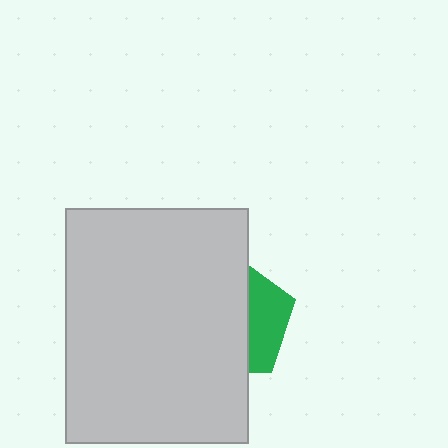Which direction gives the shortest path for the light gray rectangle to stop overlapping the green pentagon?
Moving left gives the shortest separation.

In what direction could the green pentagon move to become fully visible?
The green pentagon could move right. That would shift it out from behind the light gray rectangle entirely.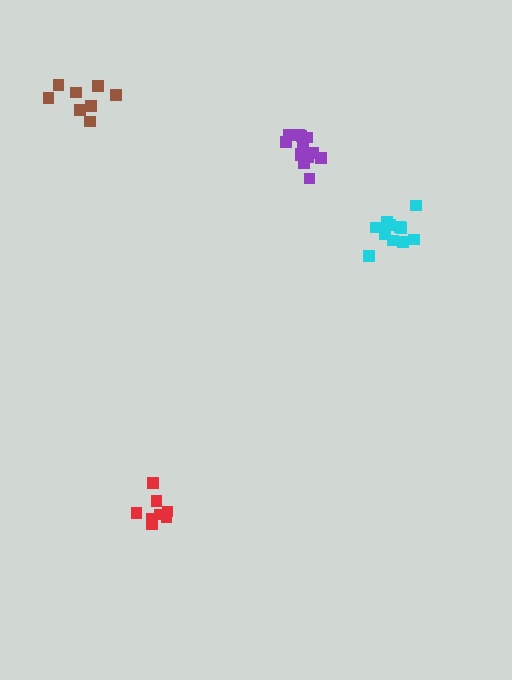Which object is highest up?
The brown cluster is topmost.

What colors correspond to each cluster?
The clusters are colored: purple, cyan, red, brown.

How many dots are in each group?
Group 1: 13 dots, Group 2: 11 dots, Group 3: 8 dots, Group 4: 8 dots (40 total).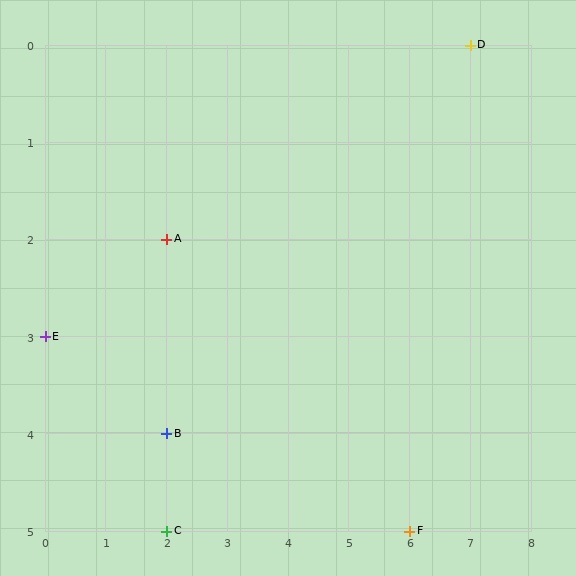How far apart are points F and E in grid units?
Points F and E are 6 columns and 2 rows apart (about 6.3 grid units diagonally).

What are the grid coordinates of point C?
Point C is at grid coordinates (2, 5).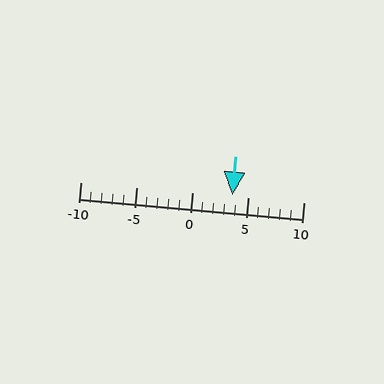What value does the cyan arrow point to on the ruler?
The cyan arrow points to approximately 4.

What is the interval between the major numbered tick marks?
The major tick marks are spaced 5 units apart.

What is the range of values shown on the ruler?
The ruler shows values from -10 to 10.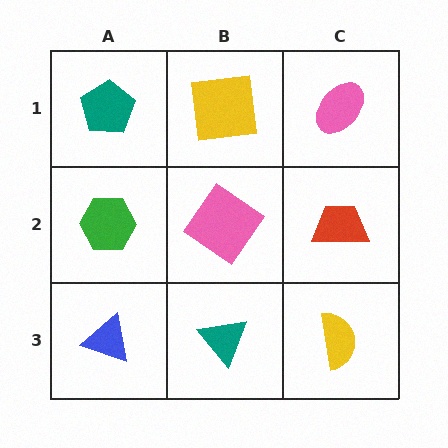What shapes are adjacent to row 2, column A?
A teal pentagon (row 1, column A), a blue triangle (row 3, column A), a pink diamond (row 2, column B).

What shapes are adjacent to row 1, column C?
A red trapezoid (row 2, column C), a yellow square (row 1, column B).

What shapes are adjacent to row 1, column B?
A pink diamond (row 2, column B), a teal pentagon (row 1, column A), a pink ellipse (row 1, column C).